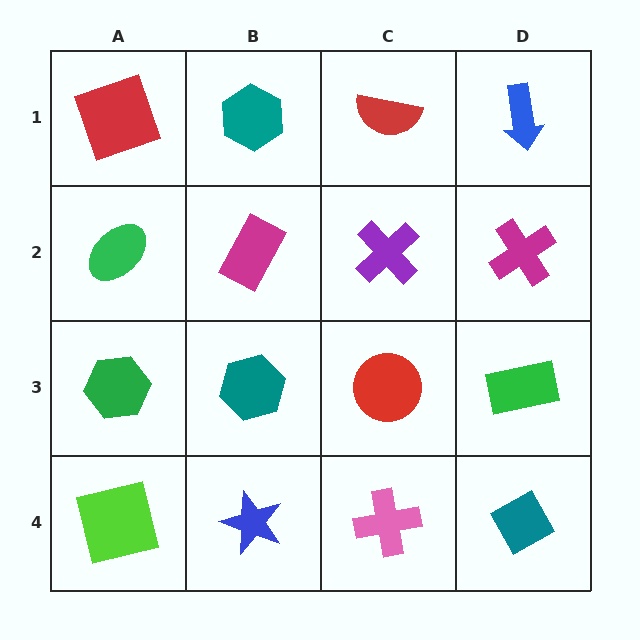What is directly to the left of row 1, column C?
A teal hexagon.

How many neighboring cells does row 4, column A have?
2.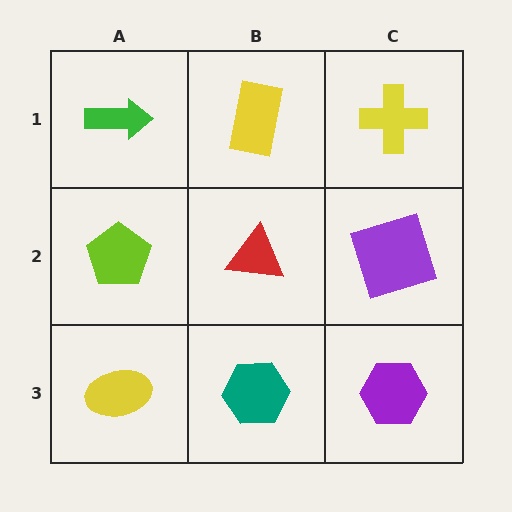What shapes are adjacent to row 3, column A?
A lime pentagon (row 2, column A), a teal hexagon (row 3, column B).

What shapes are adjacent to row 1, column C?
A purple square (row 2, column C), a yellow rectangle (row 1, column B).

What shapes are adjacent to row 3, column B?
A red triangle (row 2, column B), a yellow ellipse (row 3, column A), a purple hexagon (row 3, column C).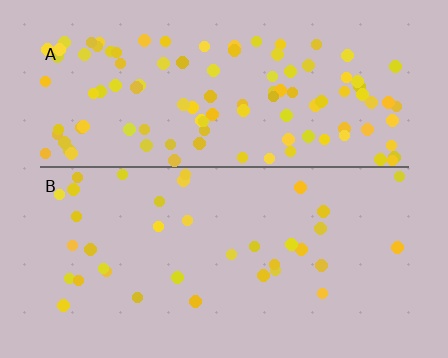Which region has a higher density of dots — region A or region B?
A (the top).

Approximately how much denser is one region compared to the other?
Approximately 3.1× — region A over region B.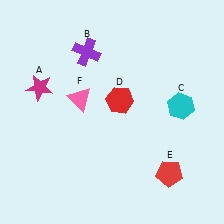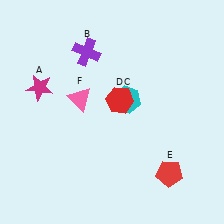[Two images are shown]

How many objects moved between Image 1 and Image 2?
1 object moved between the two images.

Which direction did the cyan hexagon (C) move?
The cyan hexagon (C) moved left.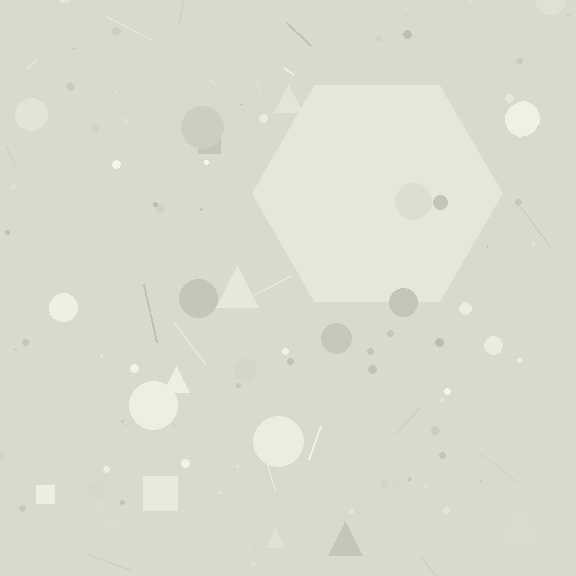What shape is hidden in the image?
A hexagon is hidden in the image.